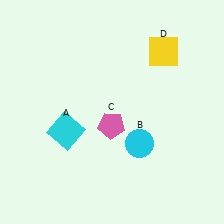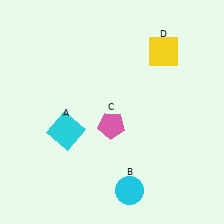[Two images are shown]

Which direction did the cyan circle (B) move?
The cyan circle (B) moved down.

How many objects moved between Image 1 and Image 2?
1 object moved between the two images.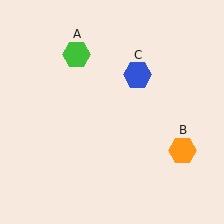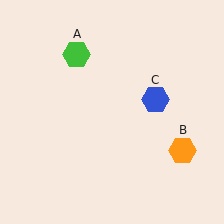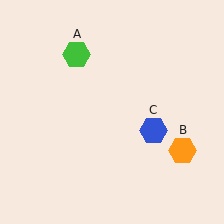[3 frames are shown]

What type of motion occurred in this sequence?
The blue hexagon (object C) rotated clockwise around the center of the scene.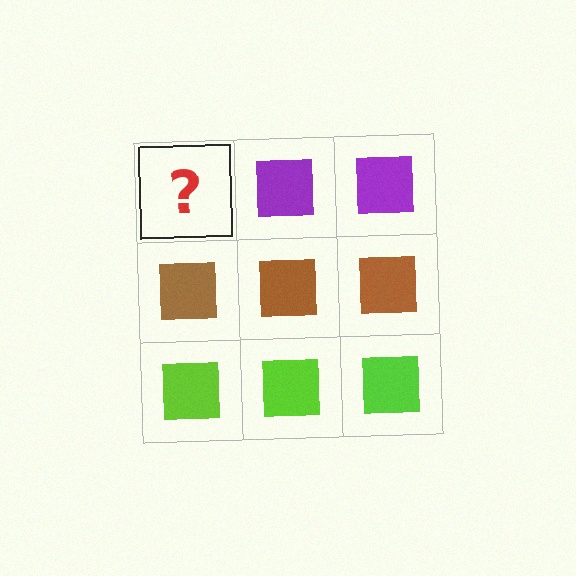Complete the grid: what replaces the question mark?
The question mark should be replaced with a purple square.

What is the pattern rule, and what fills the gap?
The rule is that each row has a consistent color. The gap should be filled with a purple square.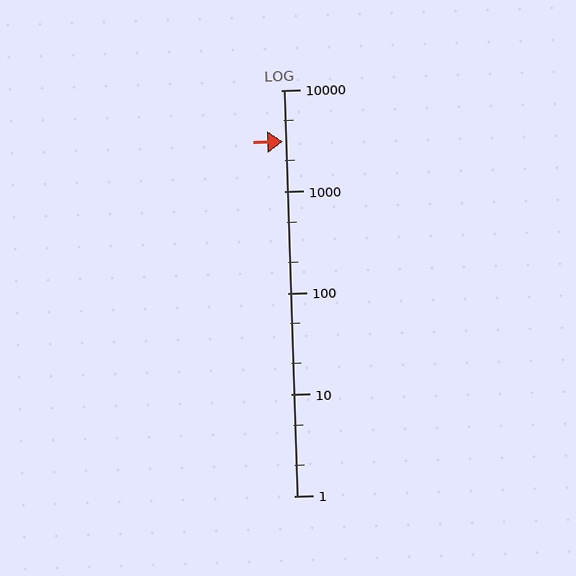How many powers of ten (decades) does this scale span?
The scale spans 4 decades, from 1 to 10000.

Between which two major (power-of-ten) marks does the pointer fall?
The pointer is between 1000 and 10000.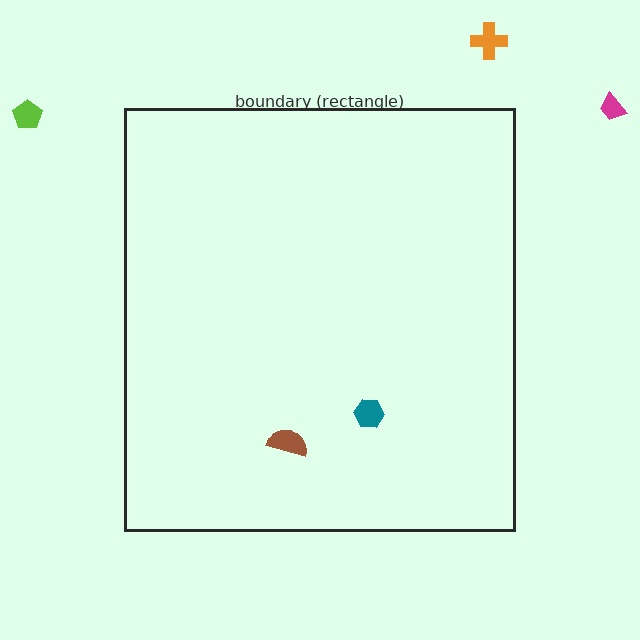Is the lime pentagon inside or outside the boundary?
Outside.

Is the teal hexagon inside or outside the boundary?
Inside.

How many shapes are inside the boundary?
2 inside, 3 outside.